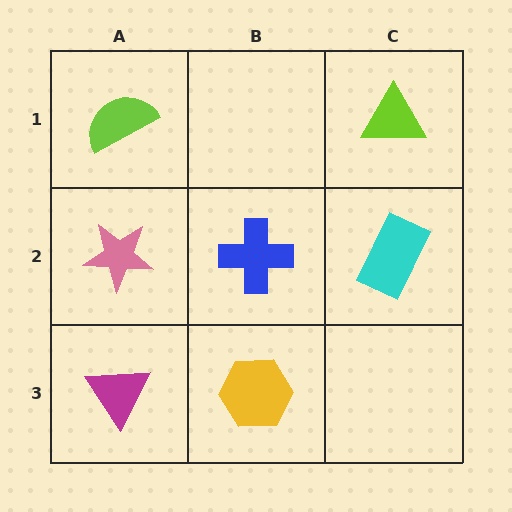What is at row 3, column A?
A magenta triangle.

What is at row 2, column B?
A blue cross.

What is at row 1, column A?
A lime semicircle.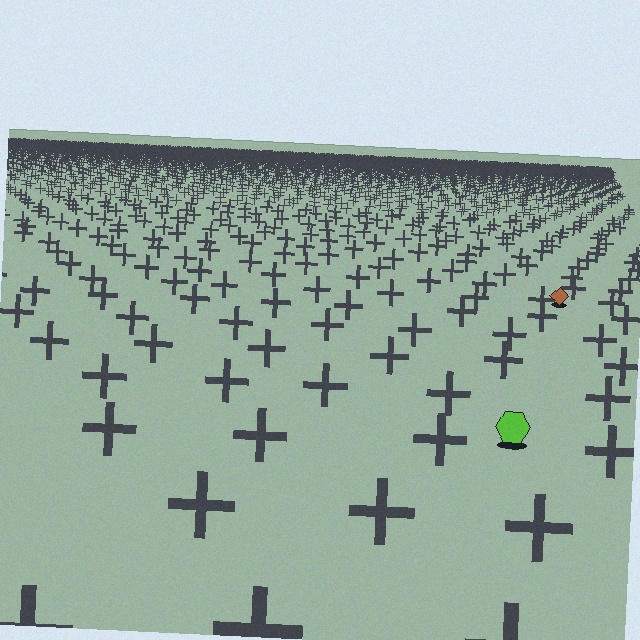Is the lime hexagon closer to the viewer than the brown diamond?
Yes. The lime hexagon is closer — you can tell from the texture gradient: the ground texture is coarser near it.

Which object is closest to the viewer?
The lime hexagon is closest. The texture marks near it are larger and more spread out.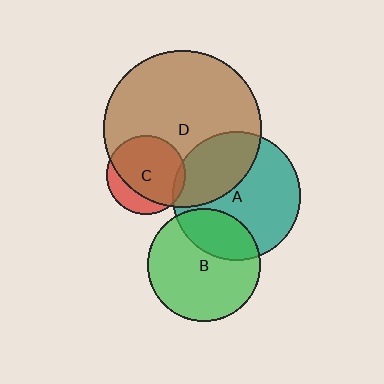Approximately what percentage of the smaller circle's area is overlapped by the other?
Approximately 5%.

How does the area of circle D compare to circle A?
Approximately 1.5 times.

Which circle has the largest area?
Circle D (brown).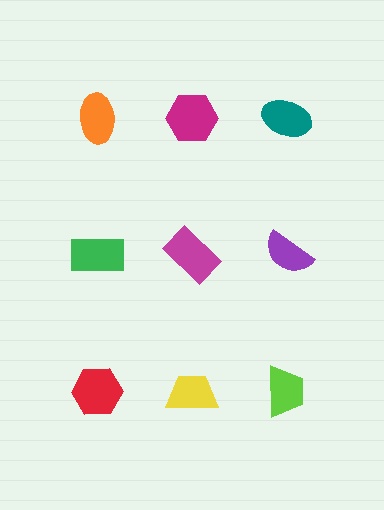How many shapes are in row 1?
3 shapes.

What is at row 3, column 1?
A red hexagon.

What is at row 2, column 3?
A purple semicircle.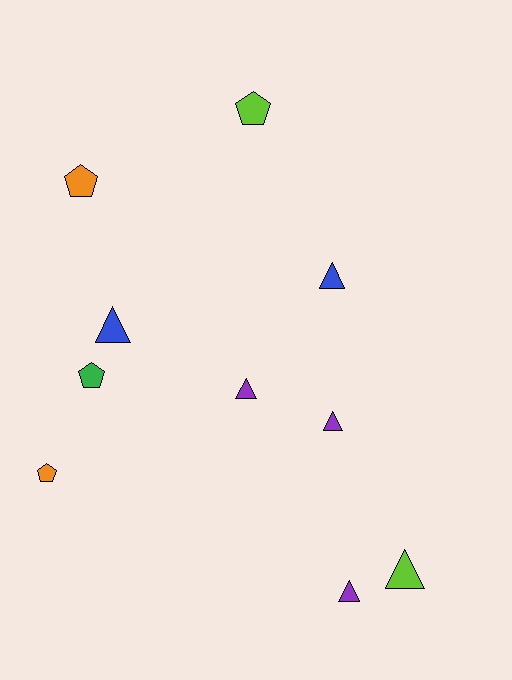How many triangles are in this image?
There are 6 triangles.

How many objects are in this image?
There are 10 objects.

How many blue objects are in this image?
There are 2 blue objects.